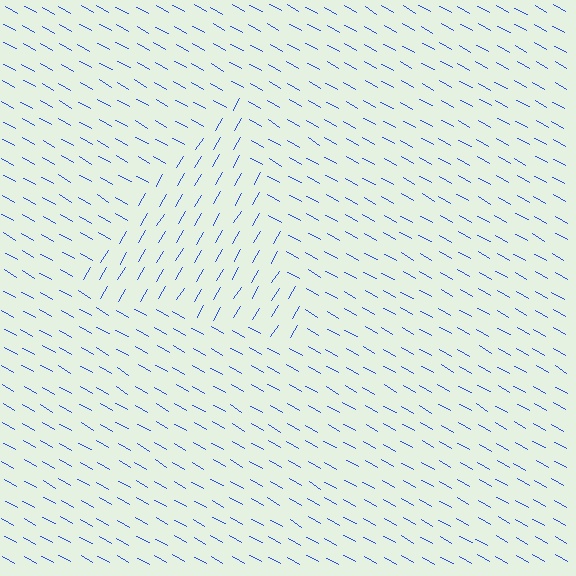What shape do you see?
I see a triangle.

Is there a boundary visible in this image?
Yes, there is a texture boundary formed by a change in line orientation.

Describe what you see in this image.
The image is filled with small blue line segments. A triangle region in the image has lines oriented differently from the surrounding lines, creating a visible texture boundary.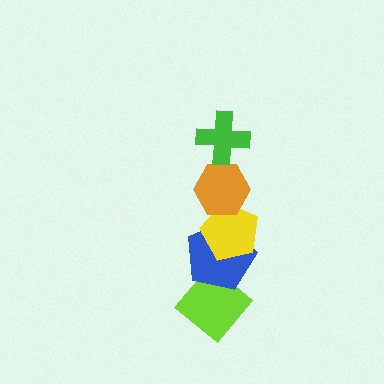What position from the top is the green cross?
The green cross is 1st from the top.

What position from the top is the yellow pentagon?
The yellow pentagon is 3rd from the top.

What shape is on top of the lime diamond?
The blue pentagon is on top of the lime diamond.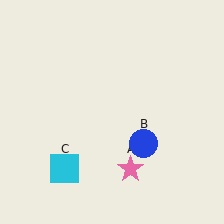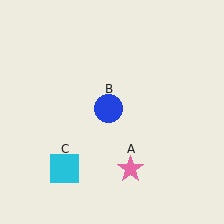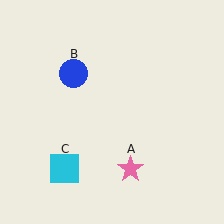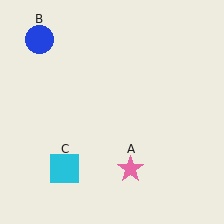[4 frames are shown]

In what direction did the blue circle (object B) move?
The blue circle (object B) moved up and to the left.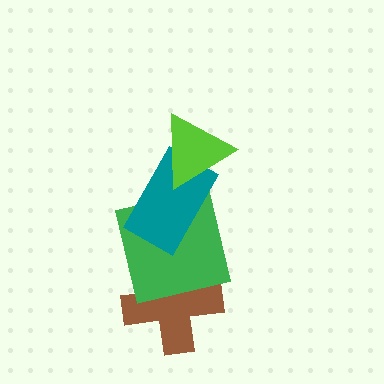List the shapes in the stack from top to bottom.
From top to bottom: the lime triangle, the teal rectangle, the green square, the brown cross.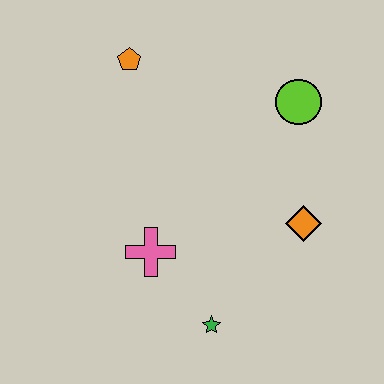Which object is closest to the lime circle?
The orange diamond is closest to the lime circle.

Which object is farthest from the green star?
The orange pentagon is farthest from the green star.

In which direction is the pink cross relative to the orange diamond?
The pink cross is to the left of the orange diamond.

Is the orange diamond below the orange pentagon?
Yes